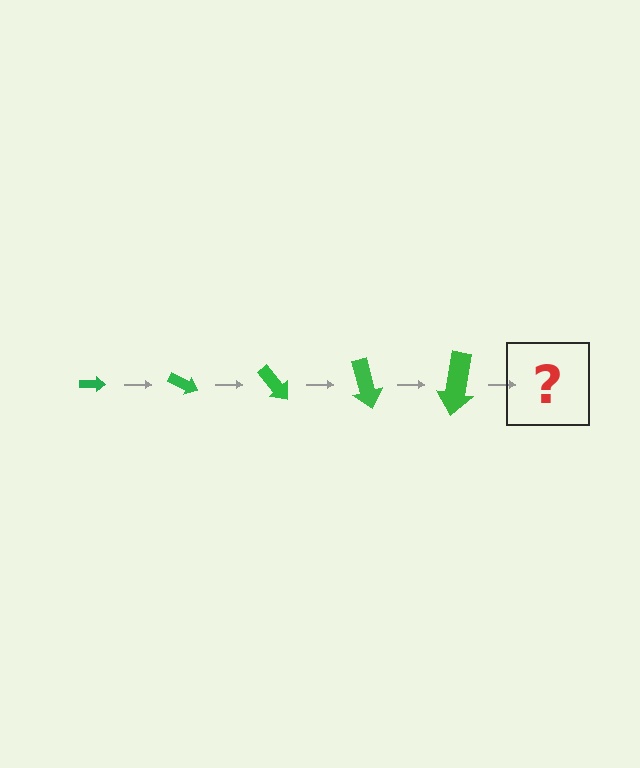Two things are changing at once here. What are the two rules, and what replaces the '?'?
The two rules are that the arrow grows larger each step and it rotates 25 degrees each step. The '?' should be an arrow, larger than the previous one and rotated 125 degrees from the start.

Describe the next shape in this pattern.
It should be an arrow, larger than the previous one and rotated 125 degrees from the start.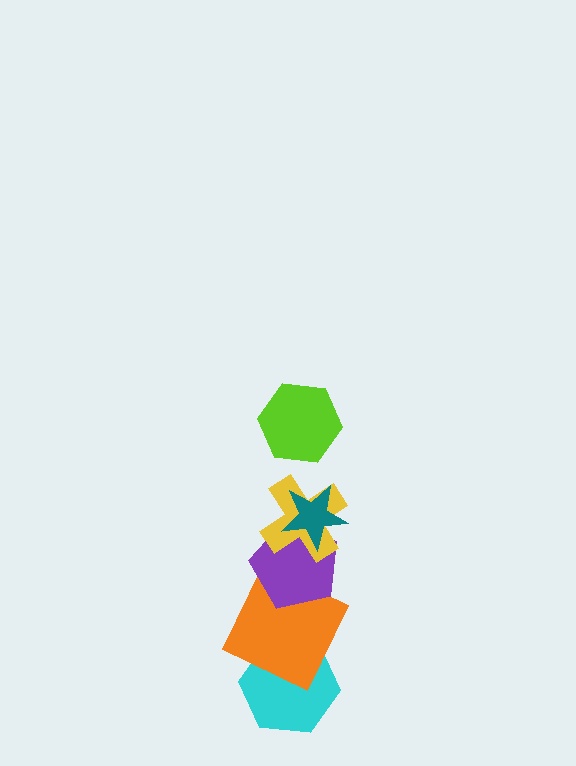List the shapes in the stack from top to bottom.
From top to bottom: the lime hexagon, the teal star, the yellow cross, the purple pentagon, the orange square, the cyan hexagon.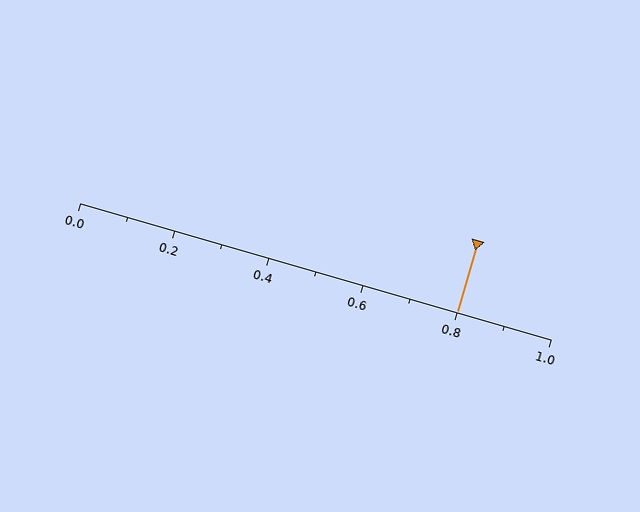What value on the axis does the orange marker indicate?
The marker indicates approximately 0.8.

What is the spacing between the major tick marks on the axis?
The major ticks are spaced 0.2 apart.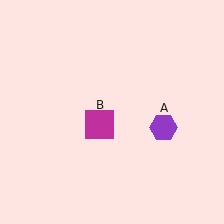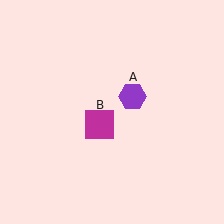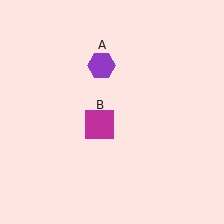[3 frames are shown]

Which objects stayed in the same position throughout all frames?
Magenta square (object B) remained stationary.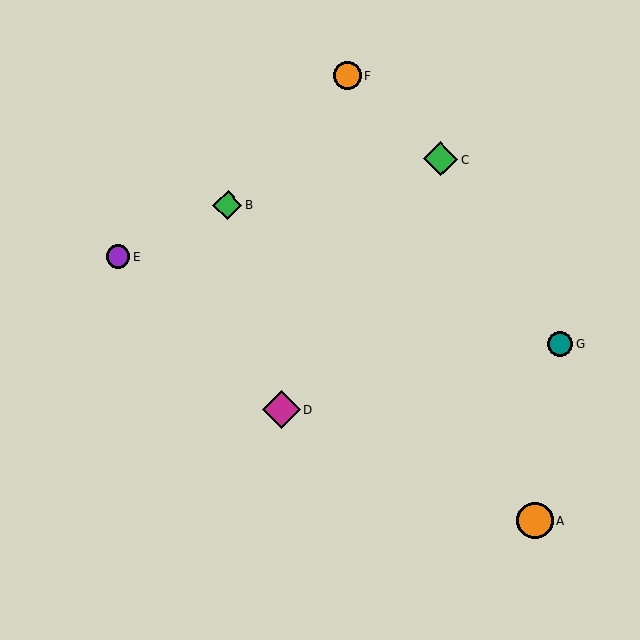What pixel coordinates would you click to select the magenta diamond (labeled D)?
Click at (281, 409) to select the magenta diamond D.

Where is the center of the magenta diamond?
The center of the magenta diamond is at (281, 409).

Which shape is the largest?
The magenta diamond (labeled D) is the largest.